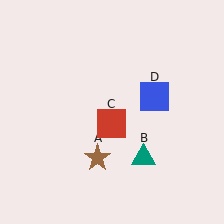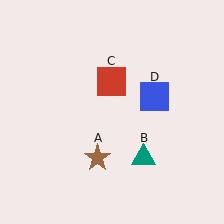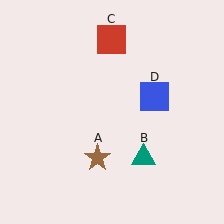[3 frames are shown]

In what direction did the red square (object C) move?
The red square (object C) moved up.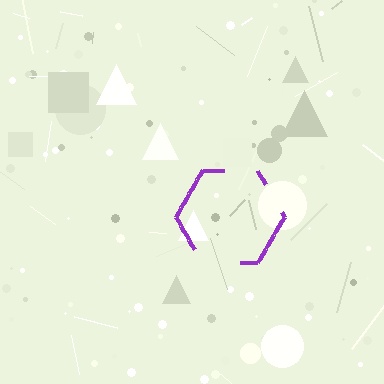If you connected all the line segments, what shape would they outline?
They would outline a hexagon.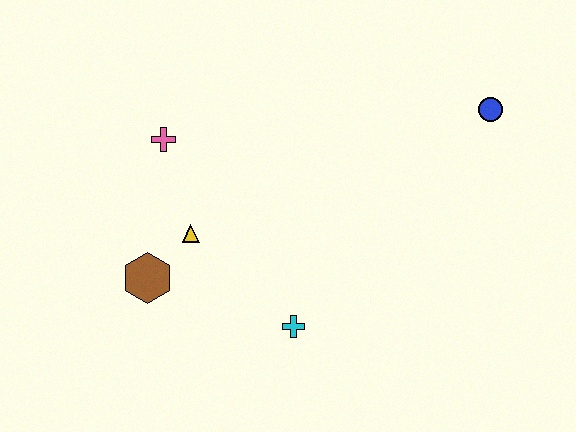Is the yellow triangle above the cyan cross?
Yes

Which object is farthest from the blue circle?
The brown hexagon is farthest from the blue circle.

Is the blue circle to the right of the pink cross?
Yes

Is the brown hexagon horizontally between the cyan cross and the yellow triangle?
No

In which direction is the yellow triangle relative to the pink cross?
The yellow triangle is below the pink cross.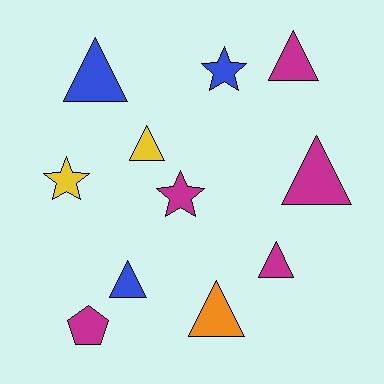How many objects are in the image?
There are 11 objects.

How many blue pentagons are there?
There are no blue pentagons.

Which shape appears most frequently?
Triangle, with 7 objects.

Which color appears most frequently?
Magenta, with 5 objects.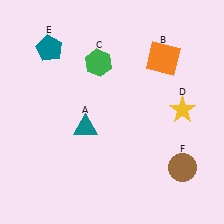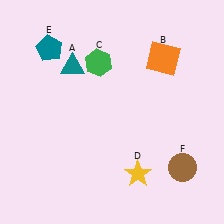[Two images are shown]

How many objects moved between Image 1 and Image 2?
2 objects moved between the two images.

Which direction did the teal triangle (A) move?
The teal triangle (A) moved up.